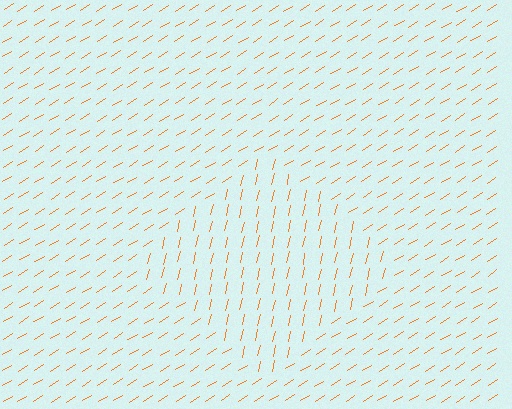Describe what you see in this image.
The image is filled with small orange line segments. A diamond region in the image has lines oriented differently from the surrounding lines, creating a visible texture boundary.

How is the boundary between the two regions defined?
The boundary is defined purely by a change in line orientation (approximately 45 degrees difference). All lines are the same color and thickness.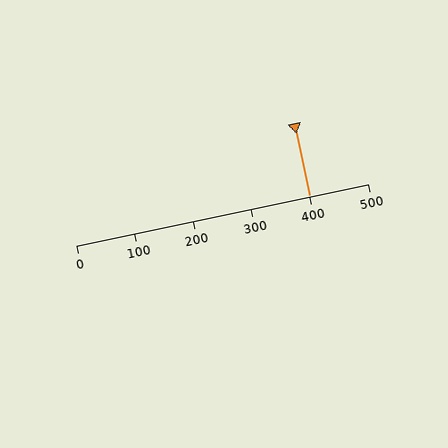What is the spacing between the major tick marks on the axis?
The major ticks are spaced 100 apart.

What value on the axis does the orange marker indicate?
The marker indicates approximately 400.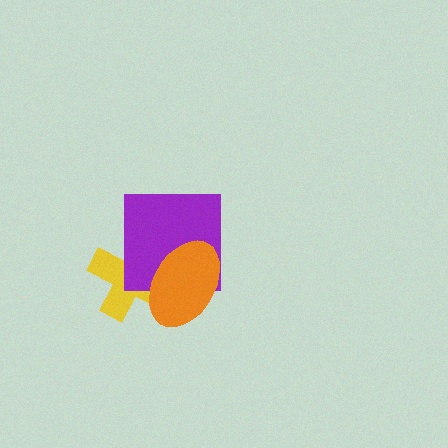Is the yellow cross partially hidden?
Yes, it is partially covered by another shape.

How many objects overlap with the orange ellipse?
2 objects overlap with the orange ellipse.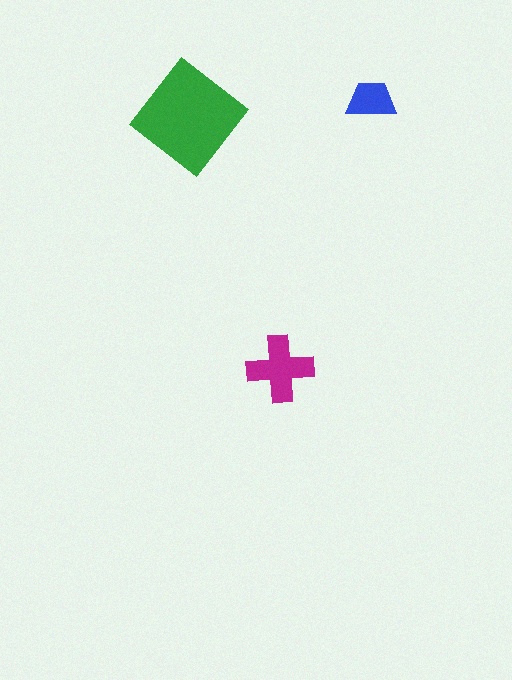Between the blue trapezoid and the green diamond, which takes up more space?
The green diamond.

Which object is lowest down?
The magenta cross is bottommost.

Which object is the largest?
The green diamond.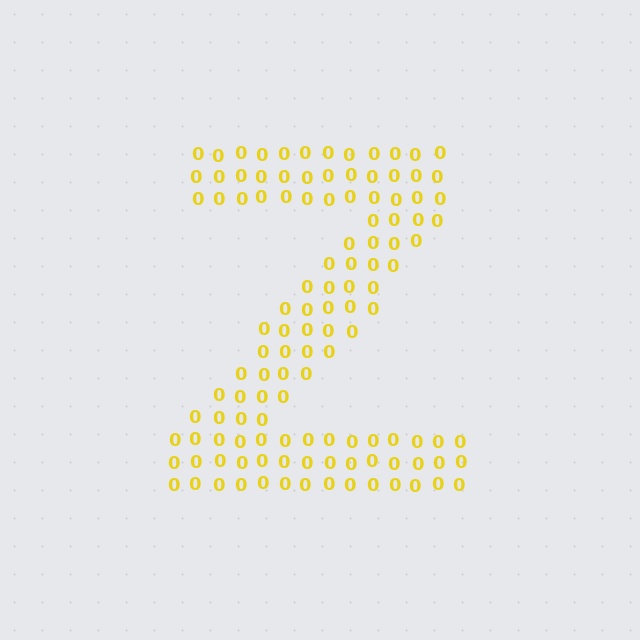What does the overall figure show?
The overall figure shows the letter Z.